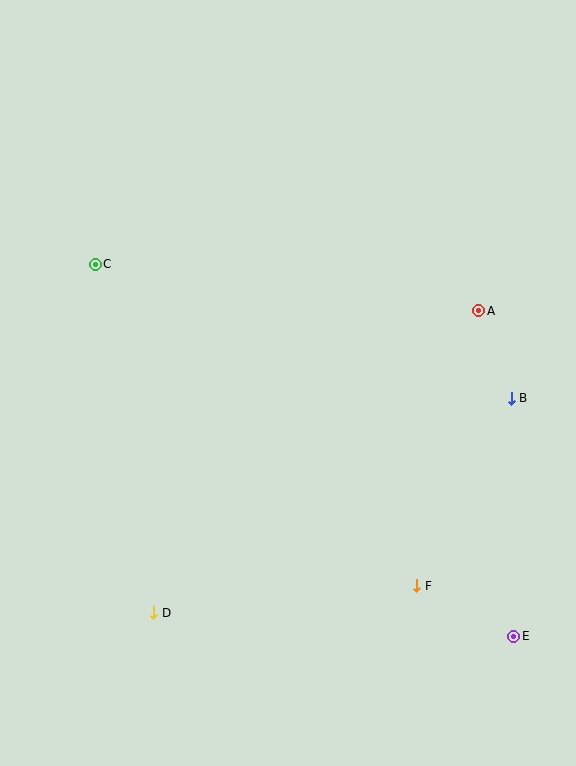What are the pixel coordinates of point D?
Point D is at (154, 613).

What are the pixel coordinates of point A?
Point A is at (479, 311).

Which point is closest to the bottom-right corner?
Point E is closest to the bottom-right corner.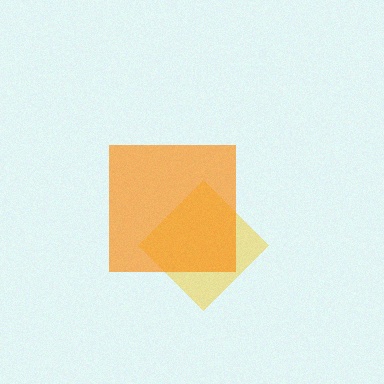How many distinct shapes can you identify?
There are 2 distinct shapes: a yellow diamond, an orange square.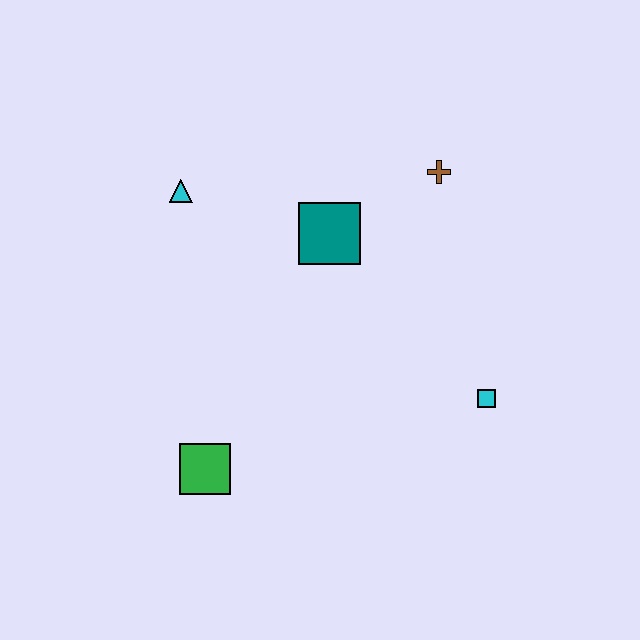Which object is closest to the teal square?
The brown cross is closest to the teal square.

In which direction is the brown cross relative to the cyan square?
The brown cross is above the cyan square.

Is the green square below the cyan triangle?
Yes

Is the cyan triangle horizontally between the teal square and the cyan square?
No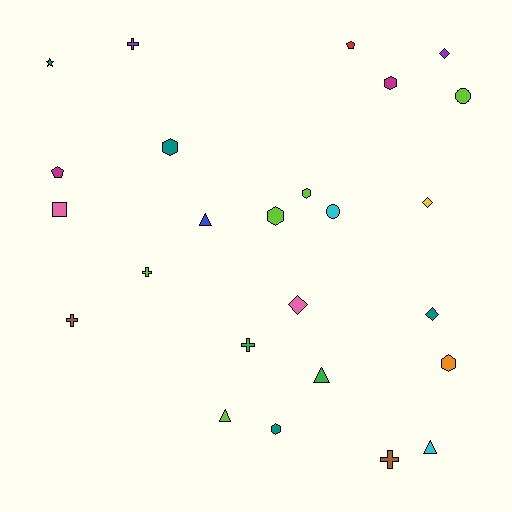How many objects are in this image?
There are 25 objects.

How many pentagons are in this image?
There are 2 pentagons.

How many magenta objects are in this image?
There are 2 magenta objects.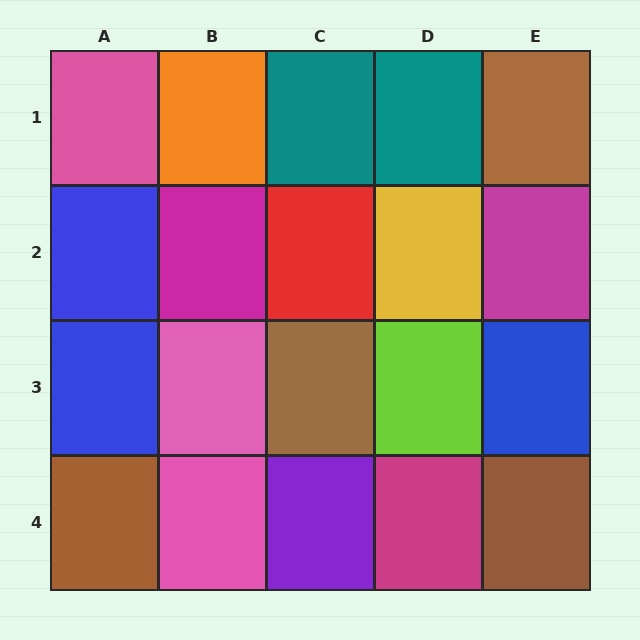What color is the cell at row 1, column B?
Orange.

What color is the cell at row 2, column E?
Magenta.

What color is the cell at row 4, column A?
Brown.